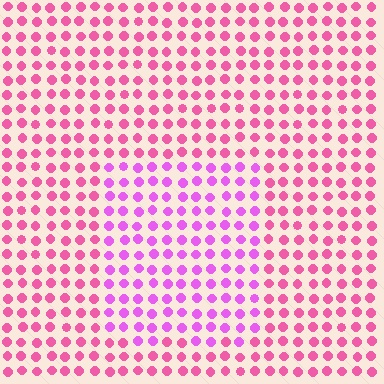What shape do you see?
I see a rectangle.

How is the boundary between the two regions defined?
The boundary is defined purely by a slight shift in hue (about 32 degrees). Spacing, size, and orientation are identical on both sides.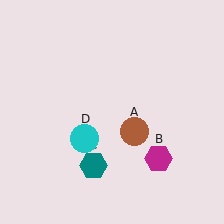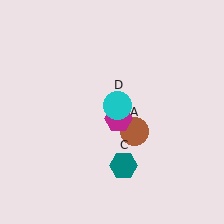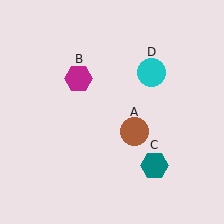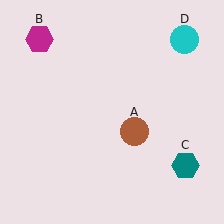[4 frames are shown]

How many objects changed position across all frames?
3 objects changed position: magenta hexagon (object B), teal hexagon (object C), cyan circle (object D).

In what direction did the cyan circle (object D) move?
The cyan circle (object D) moved up and to the right.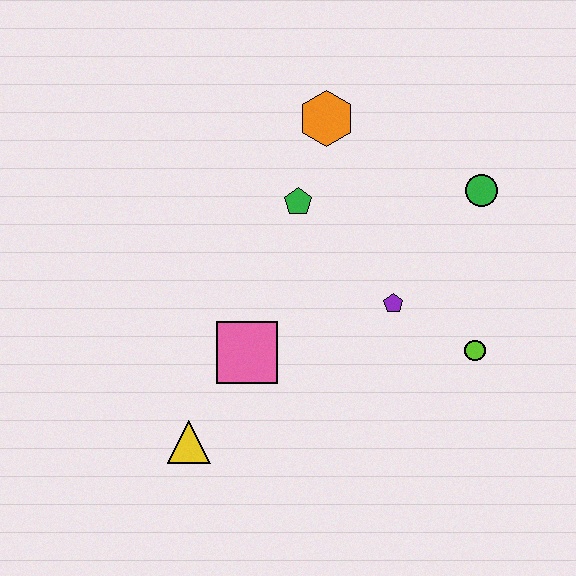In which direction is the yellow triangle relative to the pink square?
The yellow triangle is below the pink square.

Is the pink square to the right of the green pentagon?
No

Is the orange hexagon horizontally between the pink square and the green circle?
Yes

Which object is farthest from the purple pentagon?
The yellow triangle is farthest from the purple pentagon.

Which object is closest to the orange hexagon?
The green pentagon is closest to the orange hexagon.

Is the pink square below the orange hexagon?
Yes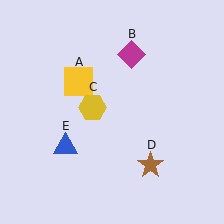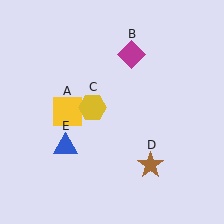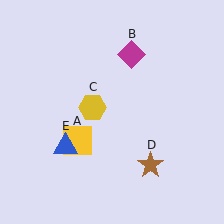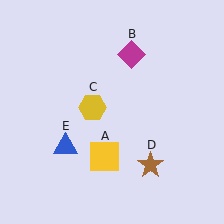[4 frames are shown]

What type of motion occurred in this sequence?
The yellow square (object A) rotated counterclockwise around the center of the scene.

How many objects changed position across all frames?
1 object changed position: yellow square (object A).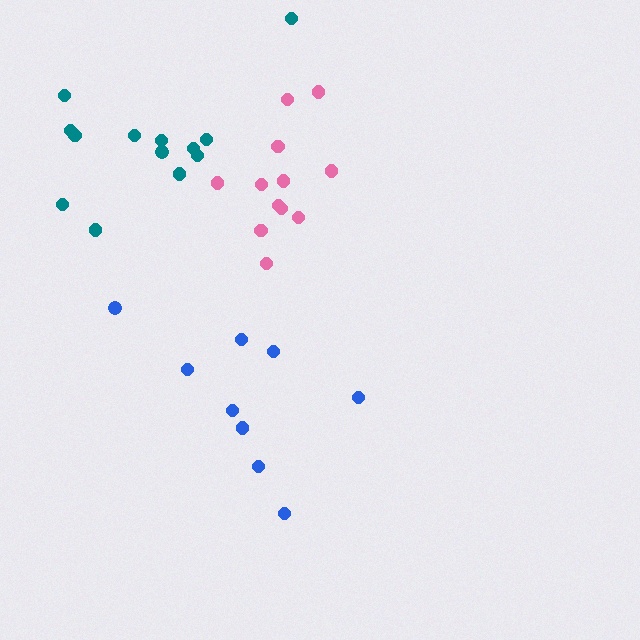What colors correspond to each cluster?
The clusters are colored: pink, teal, blue.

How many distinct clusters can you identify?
There are 3 distinct clusters.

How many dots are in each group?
Group 1: 12 dots, Group 2: 13 dots, Group 3: 9 dots (34 total).